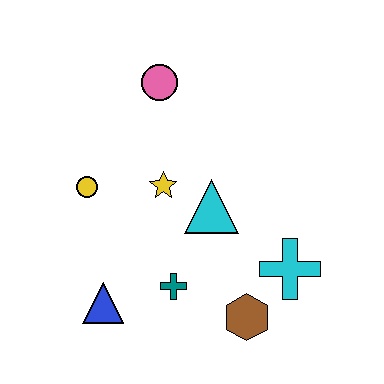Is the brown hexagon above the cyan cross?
No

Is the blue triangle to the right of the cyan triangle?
No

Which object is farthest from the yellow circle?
The cyan cross is farthest from the yellow circle.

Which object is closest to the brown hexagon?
The cyan cross is closest to the brown hexagon.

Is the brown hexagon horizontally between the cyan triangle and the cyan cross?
Yes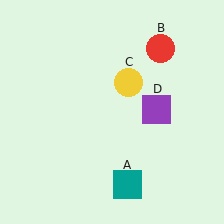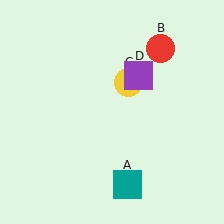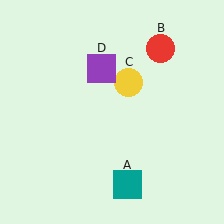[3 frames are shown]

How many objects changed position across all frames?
1 object changed position: purple square (object D).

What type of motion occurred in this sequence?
The purple square (object D) rotated counterclockwise around the center of the scene.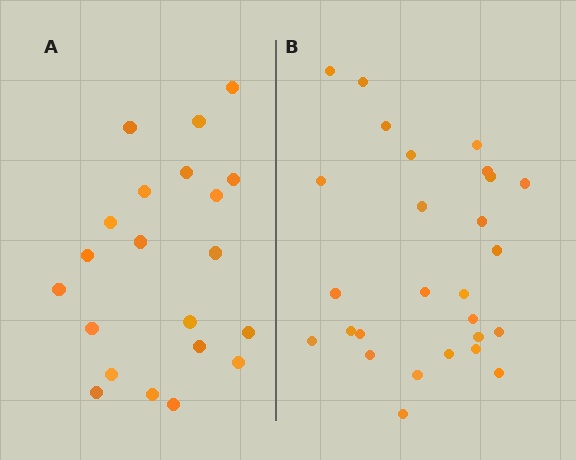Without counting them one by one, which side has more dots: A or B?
Region B (the right region) has more dots.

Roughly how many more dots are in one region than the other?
Region B has about 6 more dots than region A.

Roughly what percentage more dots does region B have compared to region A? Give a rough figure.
About 30% more.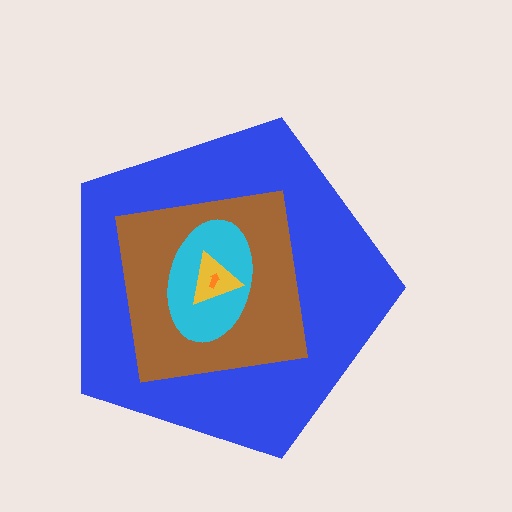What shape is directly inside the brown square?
The cyan ellipse.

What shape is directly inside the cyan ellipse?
The yellow triangle.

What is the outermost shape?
The blue pentagon.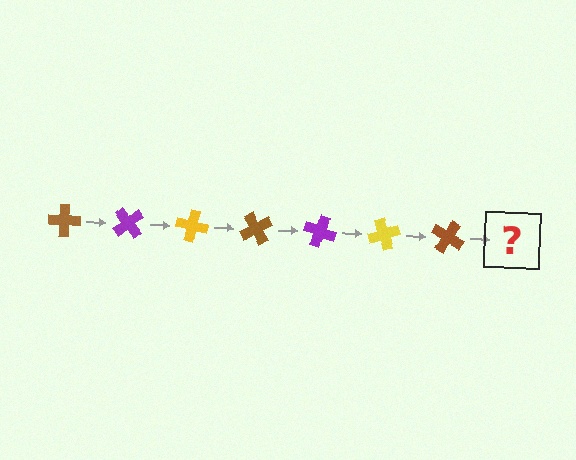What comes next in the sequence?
The next element should be a purple cross, rotated 350 degrees from the start.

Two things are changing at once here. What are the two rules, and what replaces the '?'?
The two rules are that it rotates 50 degrees each step and the color cycles through brown, purple, and yellow. The '?' should be a purple cross, rotated 350 degrees from the start.